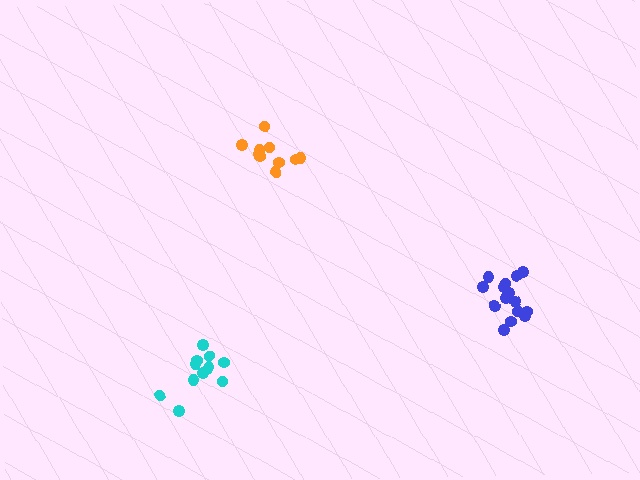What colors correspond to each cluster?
The clusters are colored: blue, orange, cyan.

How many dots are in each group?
Group 1: 15 dots, Group 2: 10 dots, Group 3: 11 dots (36 total).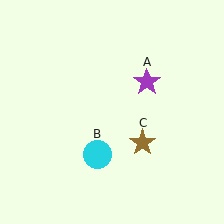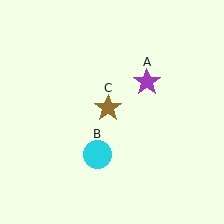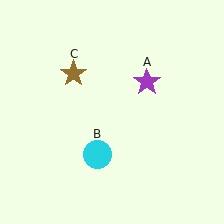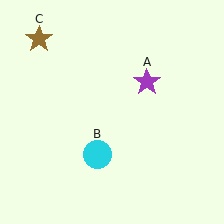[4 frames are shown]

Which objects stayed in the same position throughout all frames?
Purple star (object A) and cyan circle (object B) remained stationary.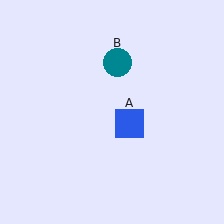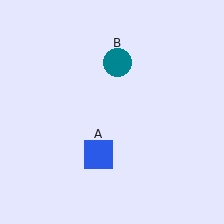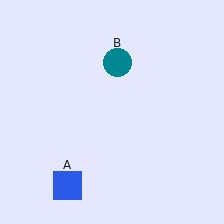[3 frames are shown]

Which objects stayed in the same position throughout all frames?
Teal circle (object B) remained stationary.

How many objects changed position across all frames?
1 object changed position: blue square (object A).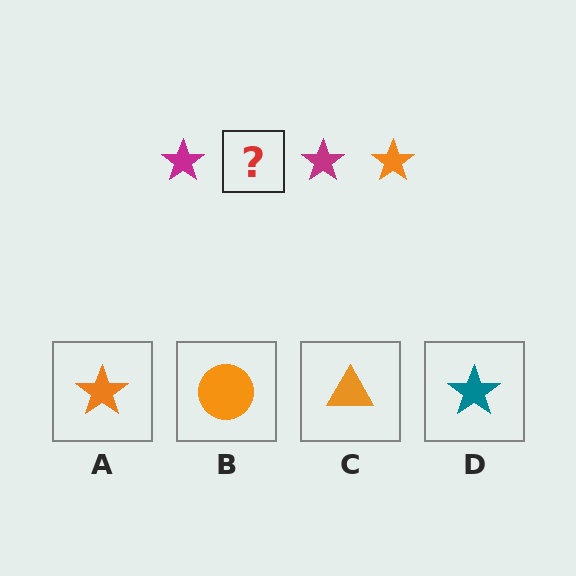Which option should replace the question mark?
Option A.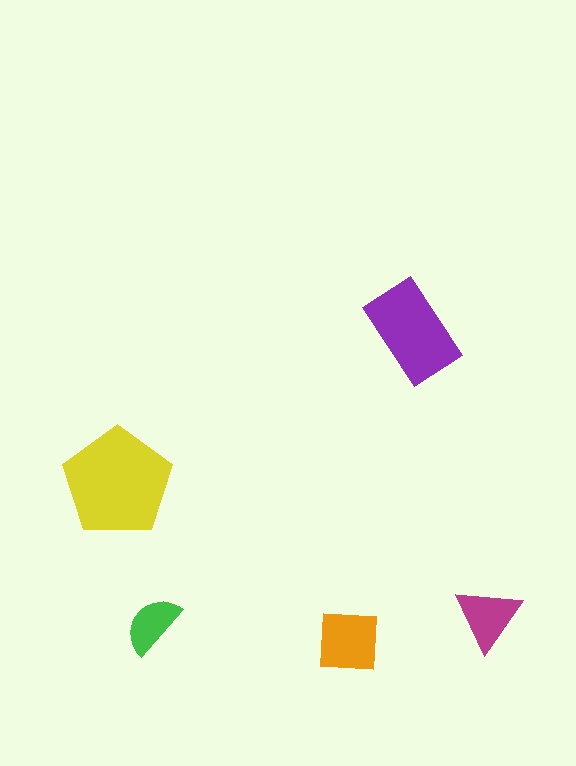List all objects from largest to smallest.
The yellow pentagon, the purple rectangle, the orange square, the magenta triangle, the green semicircle.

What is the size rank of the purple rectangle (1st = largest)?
2nd.